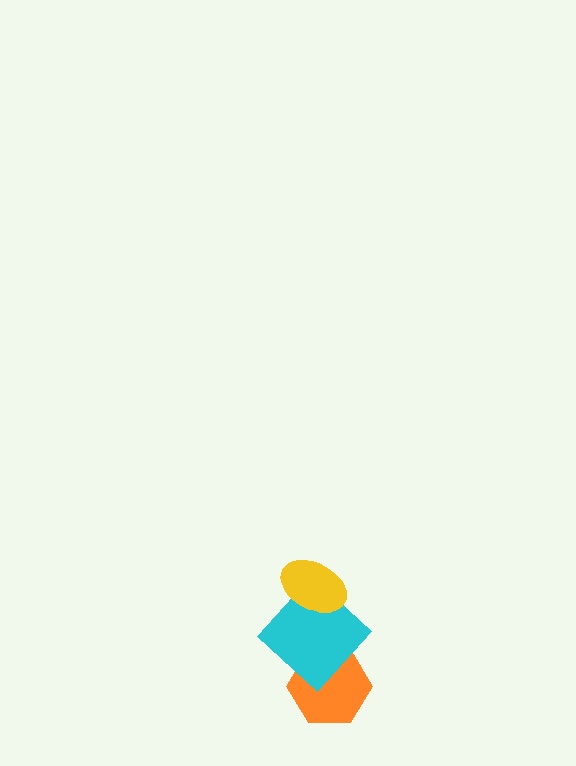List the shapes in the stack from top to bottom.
From top to bottom: the yellow ellipse, the cyan diamond, the orange hexagon.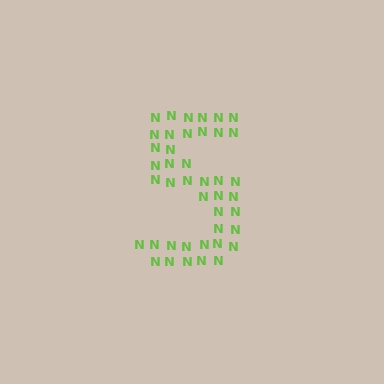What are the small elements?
The small elements are letter N's.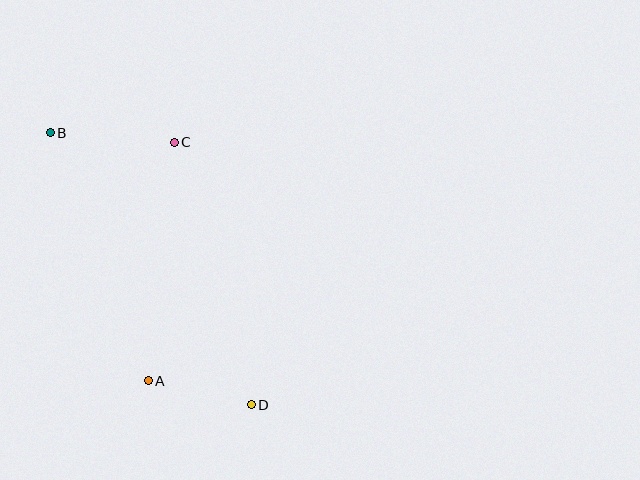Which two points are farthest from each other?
Points B and D are farthest from each other.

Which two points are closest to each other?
Points A and D are closest to each other.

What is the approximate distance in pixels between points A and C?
The distance between A and C is approximately 240 pixels.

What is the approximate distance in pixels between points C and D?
The distance between C and D is approximately 274 pixels.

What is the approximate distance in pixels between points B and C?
The distance between B and C is approximately 124 pixels.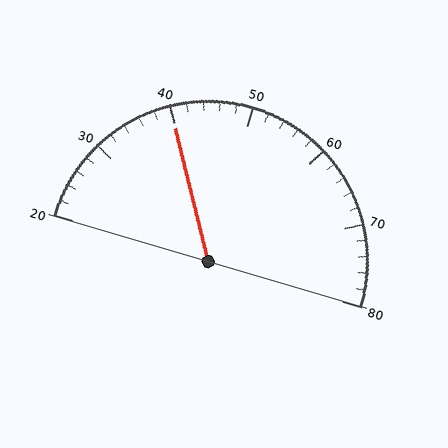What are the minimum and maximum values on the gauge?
The gauge ranges from 20 to 80.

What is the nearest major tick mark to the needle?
The nearest major tick mark is 40.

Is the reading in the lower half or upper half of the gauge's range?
The reading is in the lower half of the range (20 to 80).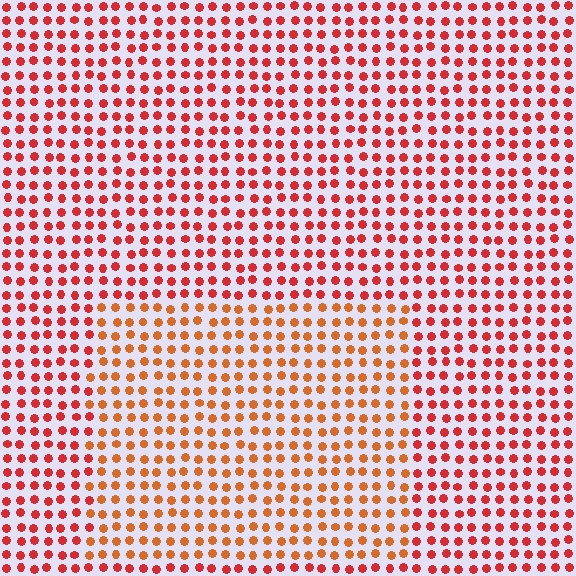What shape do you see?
I see a rectangle.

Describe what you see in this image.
The image is filled with small red elements in a uniform arrangement. A rectangle-shaped region is visible where the elements are tinted to a slightly different hue, forming a subtle color boundary.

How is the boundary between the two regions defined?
The boundary is defined purely by a slight shift in hue (about 26 degrees). Spacing, size, and orientation are identical on both sides.